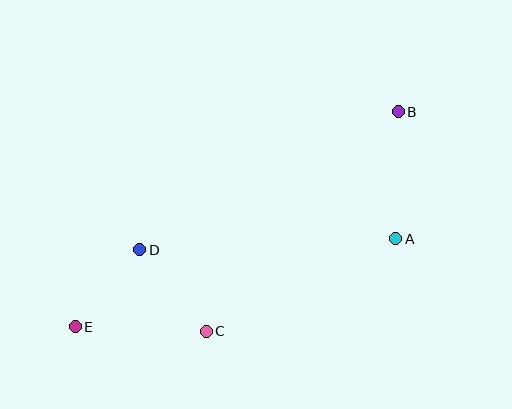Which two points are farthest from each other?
Points B and E are farthest from each other.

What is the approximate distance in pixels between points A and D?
The distance between A and D is approximately 256 pixels.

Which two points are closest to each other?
Points D and E are closest to each other.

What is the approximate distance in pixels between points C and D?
The distance between C and D is approximately 105 pixels.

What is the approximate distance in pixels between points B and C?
The distance between B and C is approximately 292 pixels.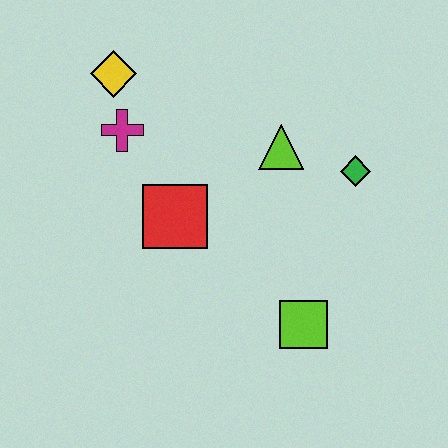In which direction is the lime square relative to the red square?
The lime square is to the right of the red square.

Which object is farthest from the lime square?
The yellow diamond is farthest from the lime square.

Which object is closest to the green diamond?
The lime triangle is closest to the green diamond.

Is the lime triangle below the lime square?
No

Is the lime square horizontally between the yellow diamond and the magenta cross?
No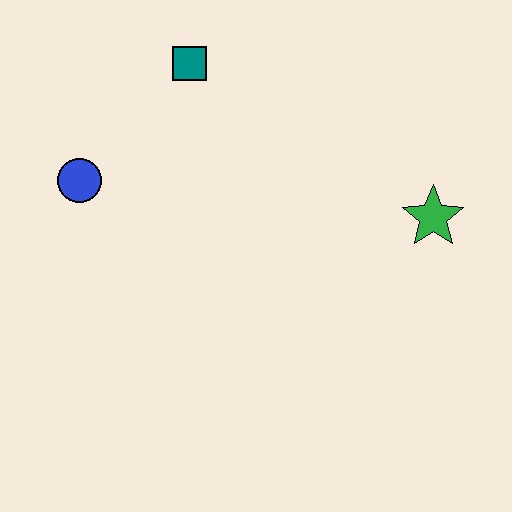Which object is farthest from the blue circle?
The green star is farthest from the blue circle.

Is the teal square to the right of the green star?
No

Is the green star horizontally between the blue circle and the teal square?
No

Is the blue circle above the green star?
Yes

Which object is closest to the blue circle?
The teal square is closest to the blue circle.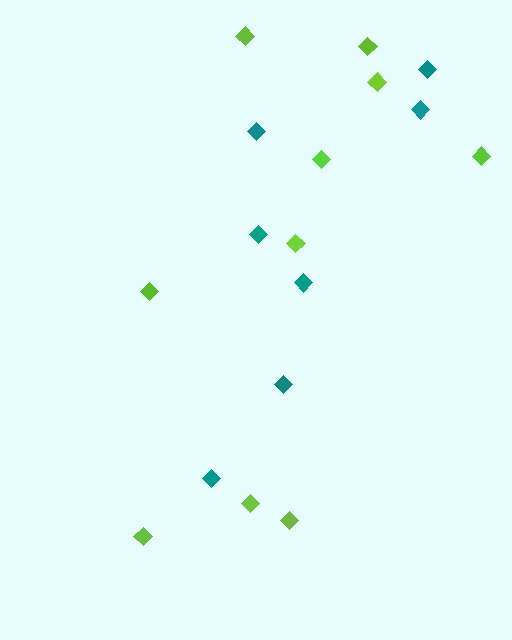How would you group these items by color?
There are 2 groups: one group of teal diamonds (7) and one group of lime diamonds (10).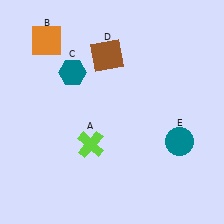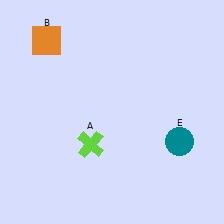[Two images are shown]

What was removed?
The teal hexagon (C), the brown square (D) were removed in Image 2.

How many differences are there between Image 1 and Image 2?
There are 2 differences between the two images.